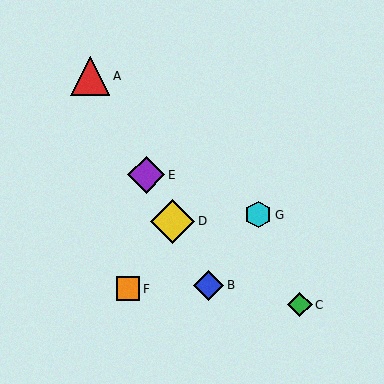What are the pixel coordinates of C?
Object C is at (300, 305).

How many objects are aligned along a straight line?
4 objects (A, B, D, E) are aligned along a straight line.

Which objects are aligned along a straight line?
Objects A, B, D, E are aligned along a straight line.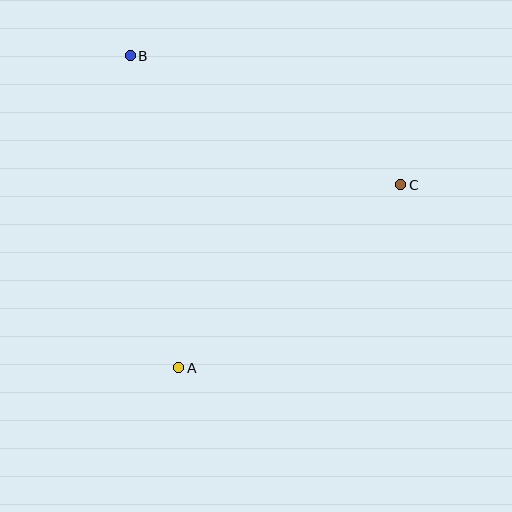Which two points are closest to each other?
Points A and C are closest to each other.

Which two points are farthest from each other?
Points A and B are farthest from each other.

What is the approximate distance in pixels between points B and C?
The distance between B and C is approximately 300 pixels.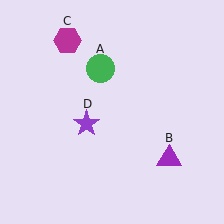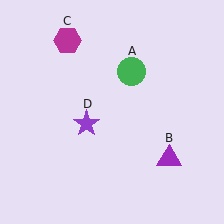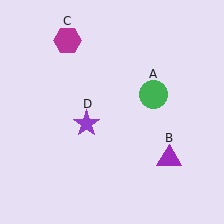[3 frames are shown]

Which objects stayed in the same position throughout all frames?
Purple triangle (object B) and magenta hexagon (object C) and purple star (object D) remained stationary.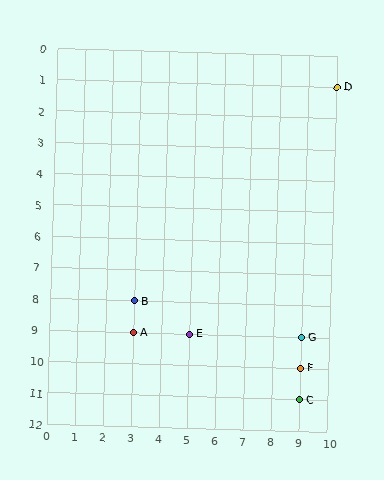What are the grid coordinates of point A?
Point A is at grid coordinates (3, 9).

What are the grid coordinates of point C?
Point C is at grid coordinates (9, 11).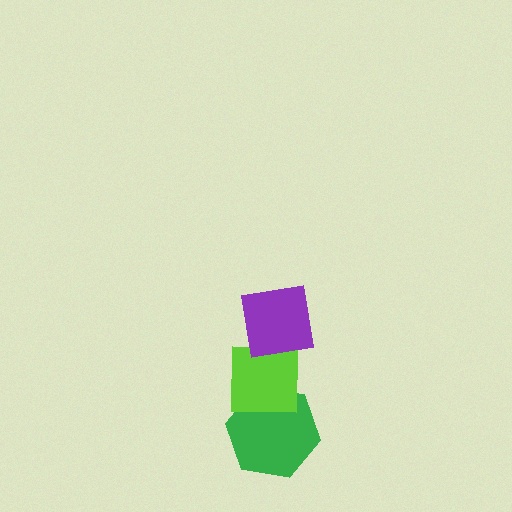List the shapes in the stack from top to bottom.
From top to bottom: the purple square, the lime square, the green hexagon.